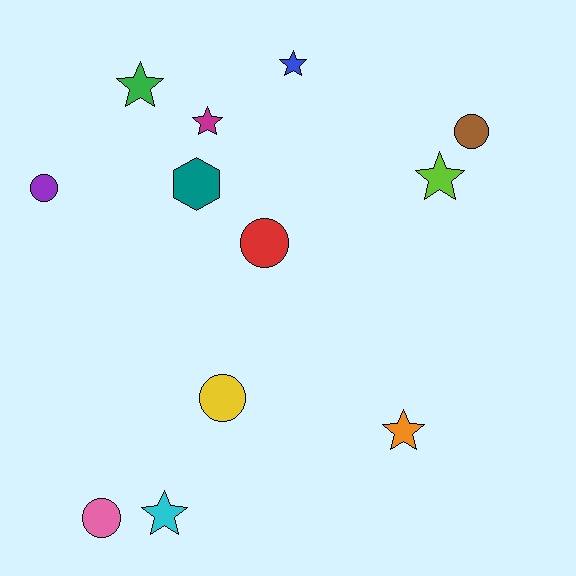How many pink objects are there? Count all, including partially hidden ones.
There is 1 pink object.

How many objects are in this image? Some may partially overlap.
There are 12 objects.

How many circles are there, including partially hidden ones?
There are 5 circles.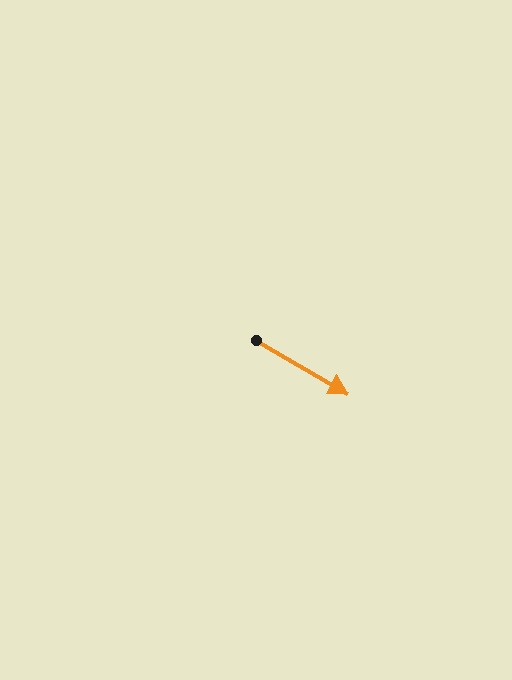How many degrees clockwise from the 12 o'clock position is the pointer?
Approximately 120 degrees.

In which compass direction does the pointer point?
Southeast.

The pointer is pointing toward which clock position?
Roughly 4 o'clock.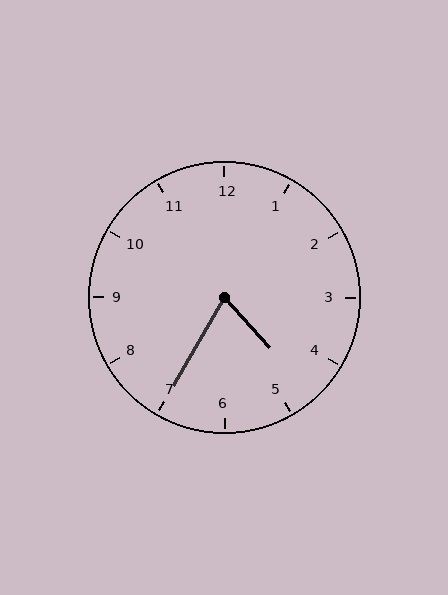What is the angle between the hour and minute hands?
Approximately 72 degrees.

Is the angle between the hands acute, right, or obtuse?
It is acute.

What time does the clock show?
4:35.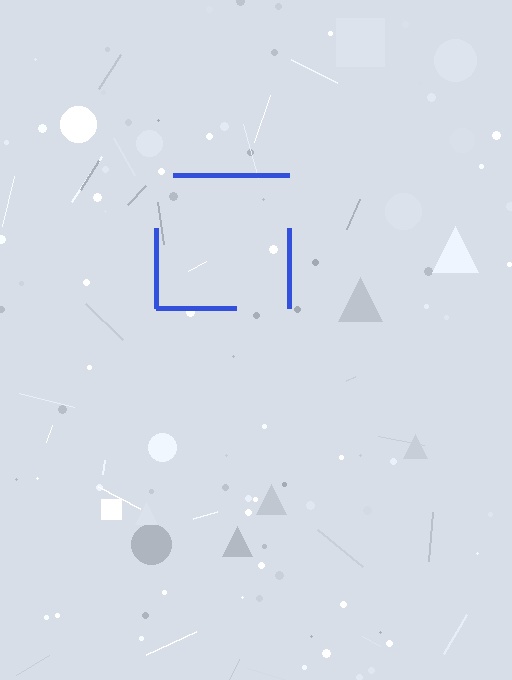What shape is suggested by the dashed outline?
The dashed outline suggests a square.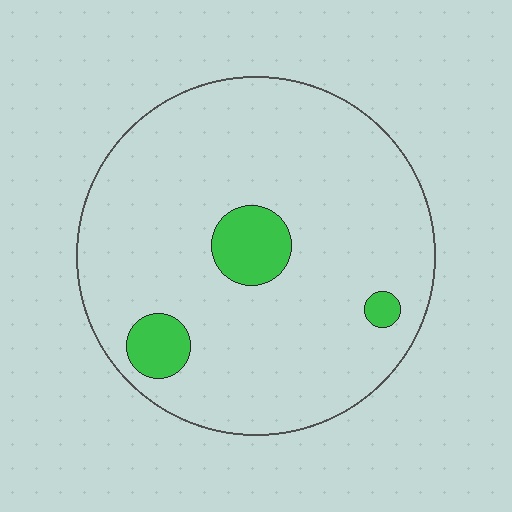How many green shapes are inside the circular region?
3.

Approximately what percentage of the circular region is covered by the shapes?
Approximately 10%.